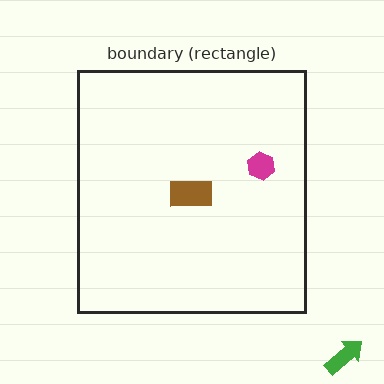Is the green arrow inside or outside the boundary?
Outside.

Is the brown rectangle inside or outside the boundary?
Inside.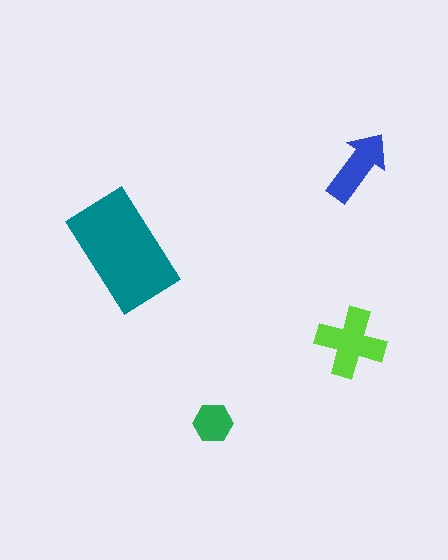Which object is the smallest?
The green hexagon.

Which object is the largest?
The teal rectangle.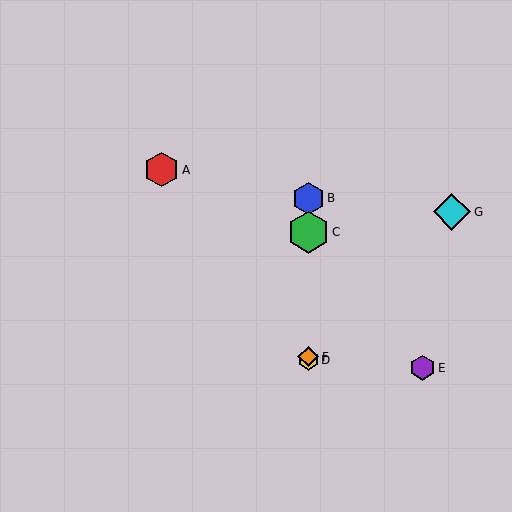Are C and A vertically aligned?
No, C is at x≈308 and A is at x≈161.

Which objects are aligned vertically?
Objects B, C, D, F are aligned vertically.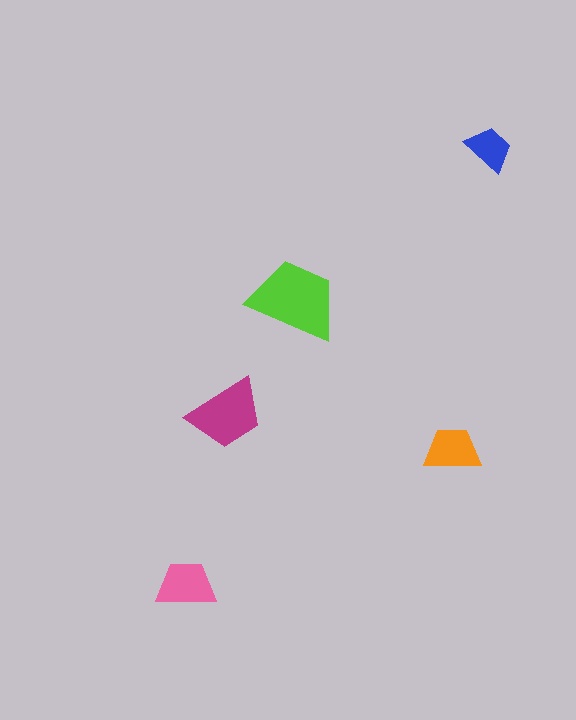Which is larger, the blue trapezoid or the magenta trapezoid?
The magenta one.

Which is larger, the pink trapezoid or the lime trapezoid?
The lime one.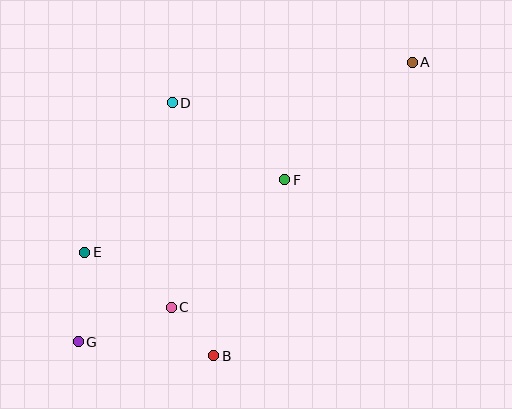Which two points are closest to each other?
Points B and C are closest to each other.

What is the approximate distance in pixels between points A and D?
The distance between A and D is approximately 243 pixels.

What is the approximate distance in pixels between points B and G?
The distance between B and G is approximately 136 pixels.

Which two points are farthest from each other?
Points A and G are farthest from each other.